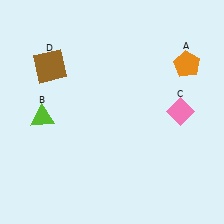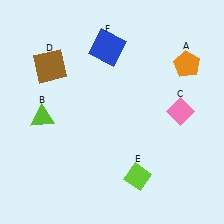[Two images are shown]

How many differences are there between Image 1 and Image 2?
There are 2 differences between the two images.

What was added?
A lime diamond (E), a blue square (F) were added in Image 2.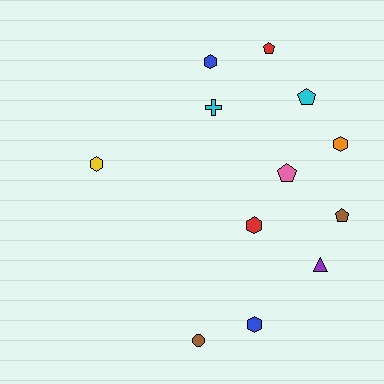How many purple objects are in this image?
There is 1 purple object.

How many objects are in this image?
There are 12 objects.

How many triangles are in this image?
There is 1 triangle.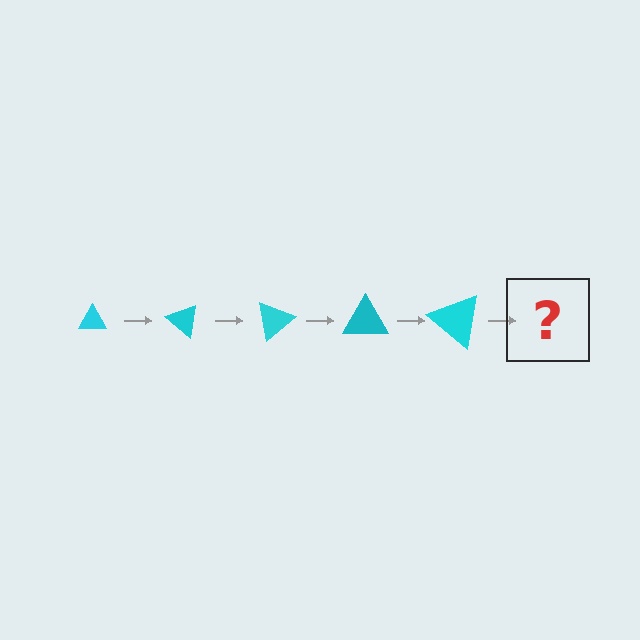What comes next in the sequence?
The next element should be a triangle, larger than the previous one and rotated 200 degrees from the start.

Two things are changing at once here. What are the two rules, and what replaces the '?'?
The two rules are that the triangle grows larger each step and it rotates 40 degrees each step. The '?' should be a triangle, larger than the previous one and rotated 200 degrees from the start.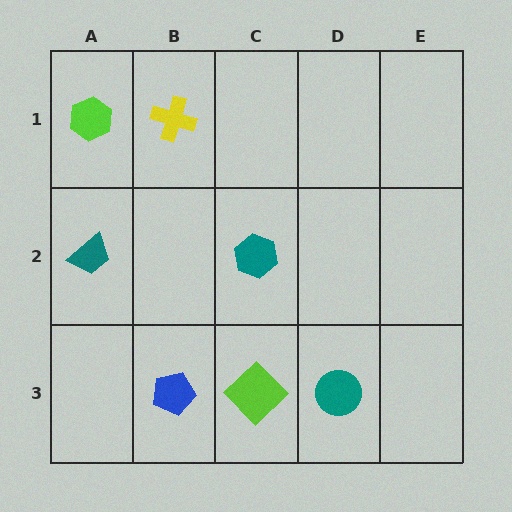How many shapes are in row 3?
3 shapes.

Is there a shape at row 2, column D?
No, that cell is empty.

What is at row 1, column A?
A lime hexagon.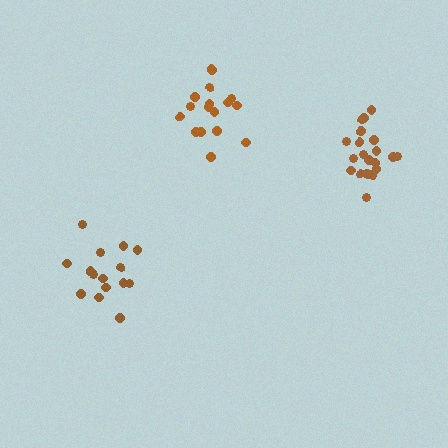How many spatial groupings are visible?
There are 3 spatial groupings.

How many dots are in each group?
Group 1: 15 dots, Group 2: 17 dots, Group 3: 20 dots (52 total).